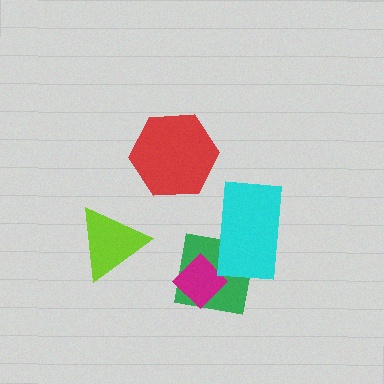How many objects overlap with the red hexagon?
0 objects overlap with the red hexagon.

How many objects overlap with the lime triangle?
0 objects overlap with the lime triangle.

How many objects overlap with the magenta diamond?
1 object overlaps with the magenta diamond.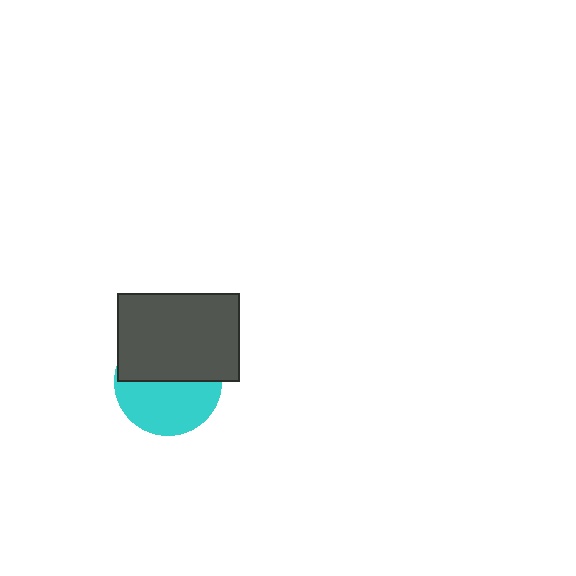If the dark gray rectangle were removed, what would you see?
You would see the complete cyan circle.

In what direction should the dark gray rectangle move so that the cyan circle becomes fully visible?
The dark gray rectangle should move up. That is the shortest direction to clear the overlap and leave the cyan circle fully visible.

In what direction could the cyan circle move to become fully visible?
The cyan circle could move down. That would shift it out from behind the dark gray rectangle entirely.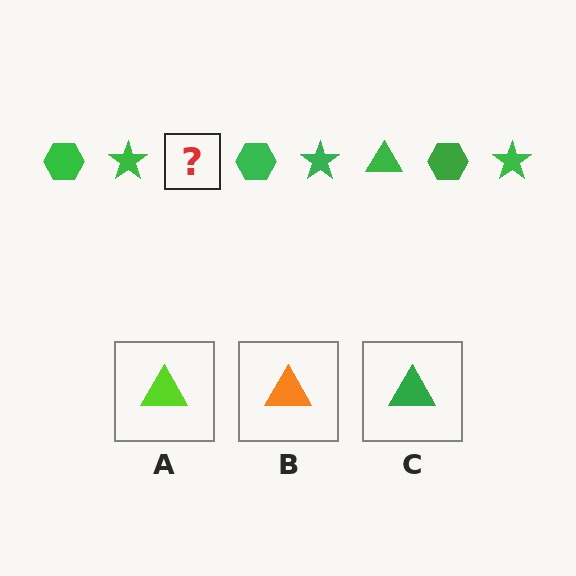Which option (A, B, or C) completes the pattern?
C.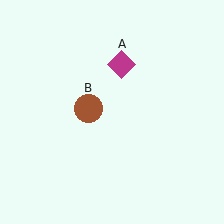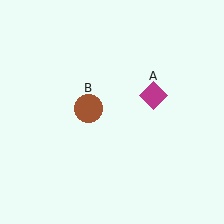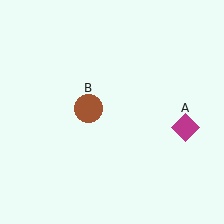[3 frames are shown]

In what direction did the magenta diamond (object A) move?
The magenta diamond (object A) moved down and to the right.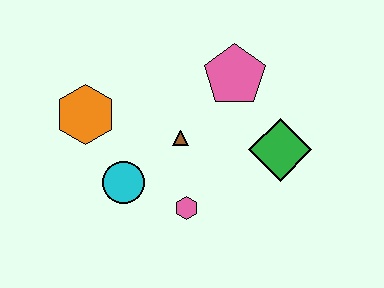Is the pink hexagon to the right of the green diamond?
No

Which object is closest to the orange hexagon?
The cyan circle is closest to the orange hexagon.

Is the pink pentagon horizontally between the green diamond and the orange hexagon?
Yes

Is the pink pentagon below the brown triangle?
No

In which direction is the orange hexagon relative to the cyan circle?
The orange hexagon is above the cyan circle.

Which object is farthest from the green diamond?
The orange hexagon is farthest from the green diamond.